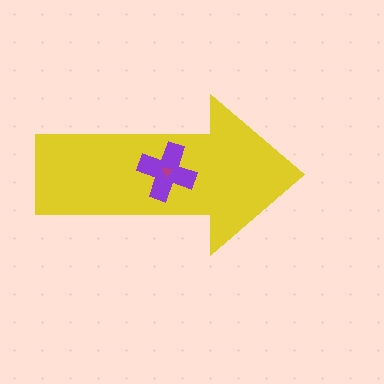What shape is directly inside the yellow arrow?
The purple cross.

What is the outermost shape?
The yellow arrow.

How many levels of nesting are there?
3.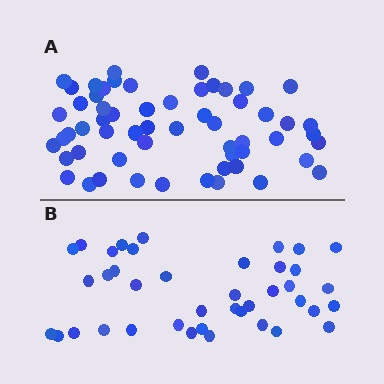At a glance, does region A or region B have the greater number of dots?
Region A (the top region) has more dots.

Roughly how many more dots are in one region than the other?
Region A has approximately 20 more dots than region B.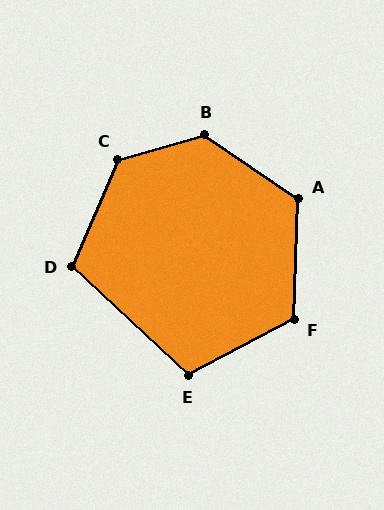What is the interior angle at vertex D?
Approximately 110 degrees (obtuse).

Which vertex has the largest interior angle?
B, at approximately 130 degrees.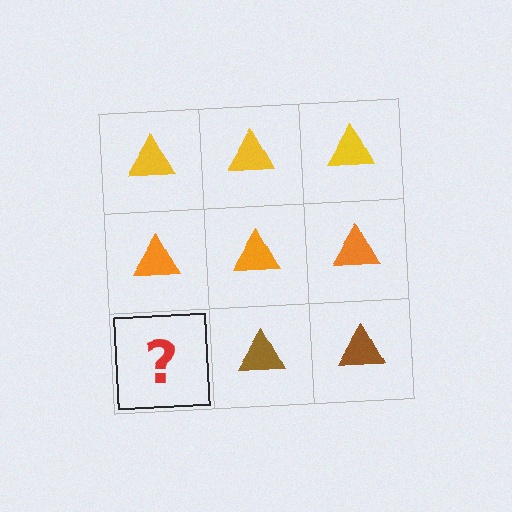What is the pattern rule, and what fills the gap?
The rule is that each row has a consistent color. The gap should be filled with a brown triangle.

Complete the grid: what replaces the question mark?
The question mark should be replaced with a brown triangle.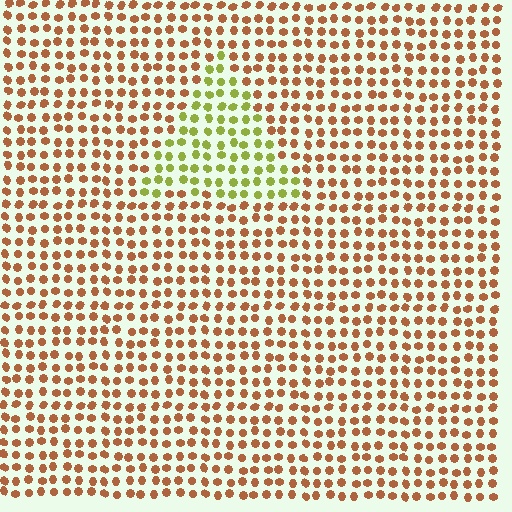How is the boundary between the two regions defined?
The boundary is defined purely by a slight shift in hue (about 57 degrees). Spacing, size, and orientation are identical on both sides.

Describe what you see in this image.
The image is filled with small brown elements in a uniform arrangement. A triangle-shaped region is visible where the elements are tinted to a slightly different hue, forming a subtle color boundary.